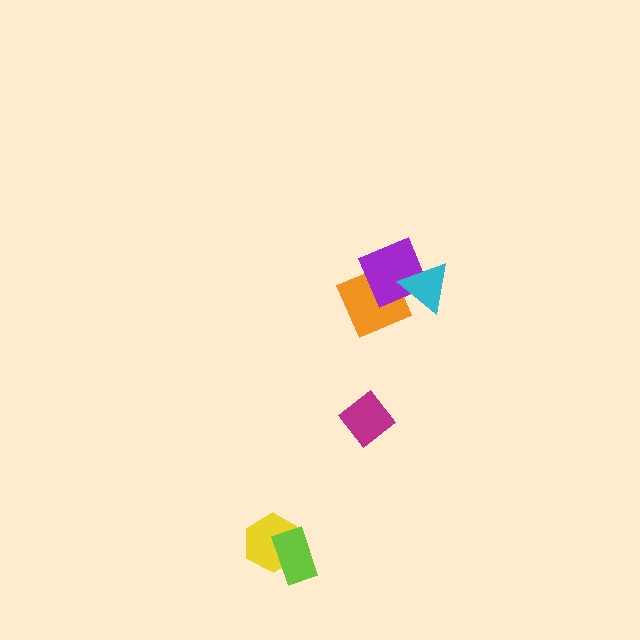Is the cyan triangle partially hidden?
No, no other shape covers it.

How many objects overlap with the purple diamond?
2 objects overlap with the purple diamond.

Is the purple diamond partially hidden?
Yes, it is partially covered by another shape.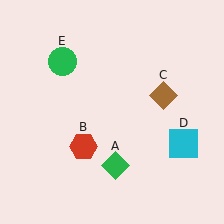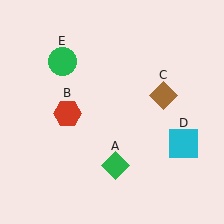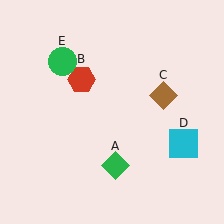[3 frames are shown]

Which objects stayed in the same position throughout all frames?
Green diamond (object A) and brown diamond (object C) and cyan square (object D) and green circle (object E) remained stationary.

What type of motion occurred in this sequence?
The red hexagon (object B) rotated clockwise around the center of the scene.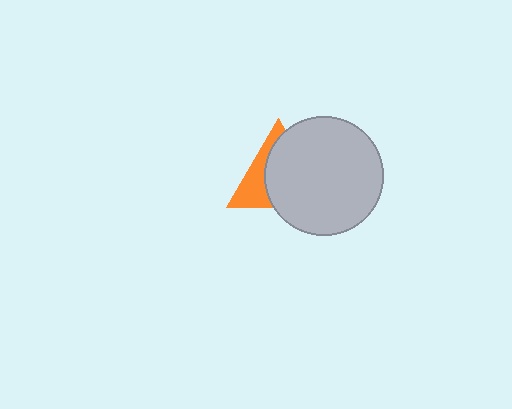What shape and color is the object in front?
The object in front is a light gray circle.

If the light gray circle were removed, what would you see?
You would see the complete orange triangle.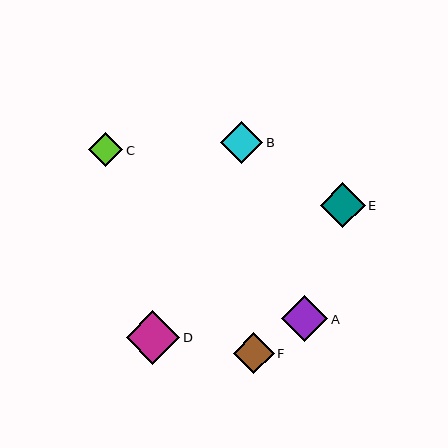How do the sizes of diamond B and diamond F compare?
Diamond B and diamond F are approximately the same size.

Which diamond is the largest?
Diamond D is the largest with a size of approximately 54 pixels.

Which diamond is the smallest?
Diamond C is the smallest with a size of approximately 34 pixels.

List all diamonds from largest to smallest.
From largest to smallest: D, A, E, B, F, C.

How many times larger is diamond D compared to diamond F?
Diamond D is approximately 1.3 times the size of diamond F.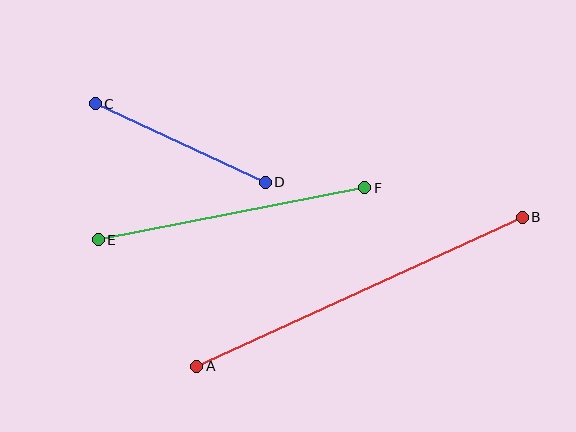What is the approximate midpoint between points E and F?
The midpoint is at approximately (231, 214) pixels.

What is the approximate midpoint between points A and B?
The midpoint is at approximately (359, 292) pixels.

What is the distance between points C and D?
The distance is approximately 187 pixels.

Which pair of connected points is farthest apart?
Points A and B are farthest apart.